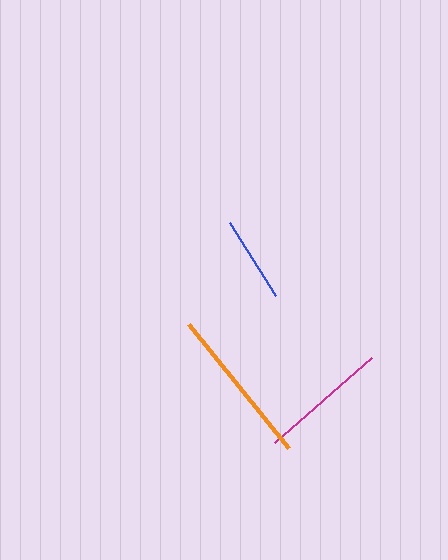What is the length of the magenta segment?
The magenta segment is approximately 129 pixels long.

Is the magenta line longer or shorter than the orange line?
The orange line is longer than the magenta line.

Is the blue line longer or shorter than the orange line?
The orange line is longer than the blue line.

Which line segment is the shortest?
The blue line is the shortest at approximately 86 pixels.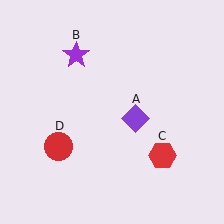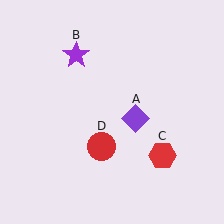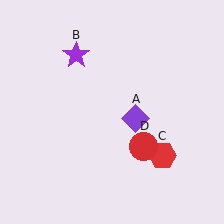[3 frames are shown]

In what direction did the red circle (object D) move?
The red circle (object D) moved right.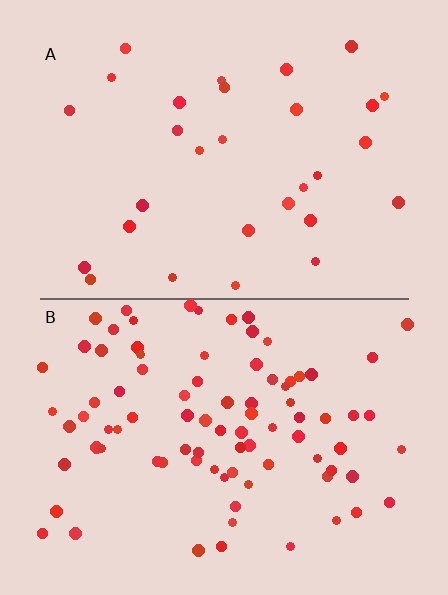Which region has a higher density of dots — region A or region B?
B (the bottom).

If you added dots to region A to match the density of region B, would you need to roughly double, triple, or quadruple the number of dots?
Approximately triple.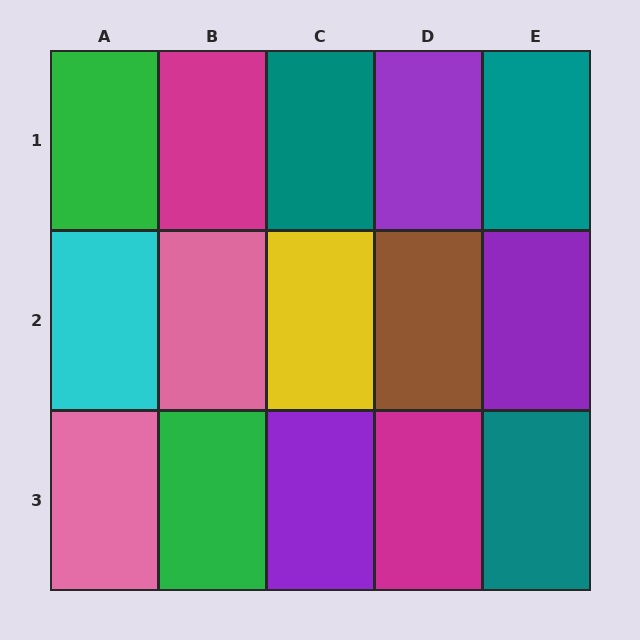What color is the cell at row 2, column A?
Cyan.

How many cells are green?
2 cells are green.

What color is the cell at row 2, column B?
Pink.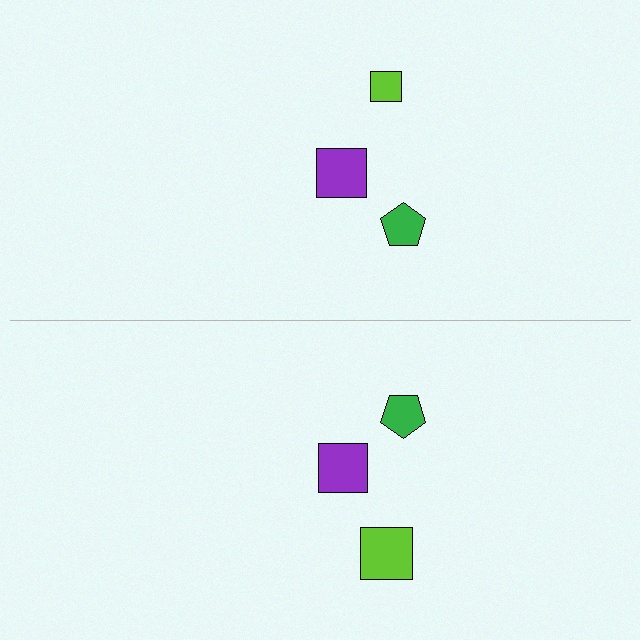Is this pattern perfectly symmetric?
No, the pattern is not perfectly symmetric. The lime square on the bottom side has a different size than its mirror counterpart.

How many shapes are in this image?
There are 6 shapes in this image.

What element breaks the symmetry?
The lime square on the bottom side has a different size than its mirror counterpart.